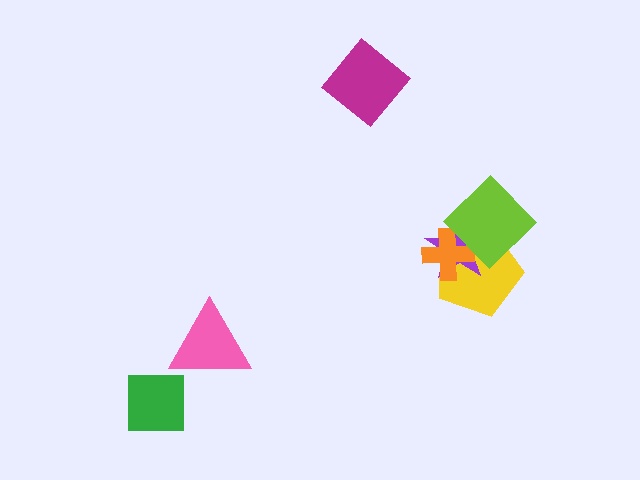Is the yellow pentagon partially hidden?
Yes, it is partially covered by another shape.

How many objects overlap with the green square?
0 objects overlap with the green square.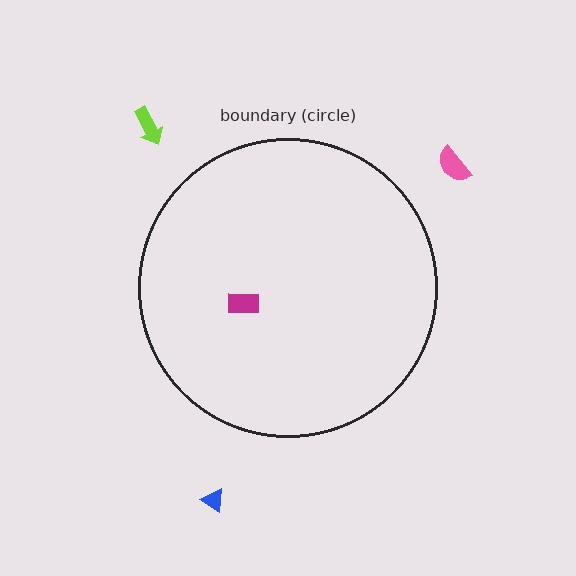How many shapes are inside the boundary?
1 inside, 3 outside.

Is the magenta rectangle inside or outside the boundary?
Inside.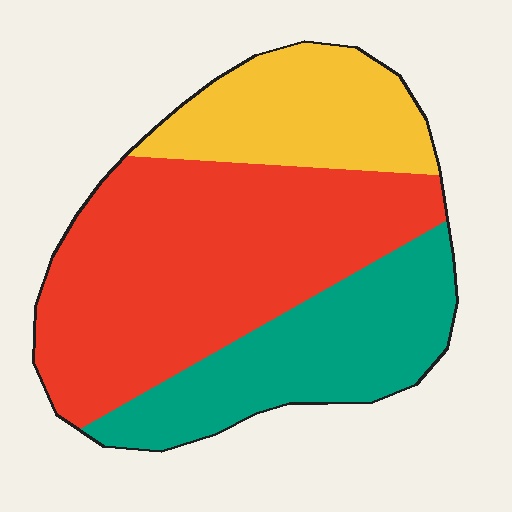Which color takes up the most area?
Red, at roughly 50%.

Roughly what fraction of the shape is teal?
Teal takes up about one quarter (1/4) of the shape.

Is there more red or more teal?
Red.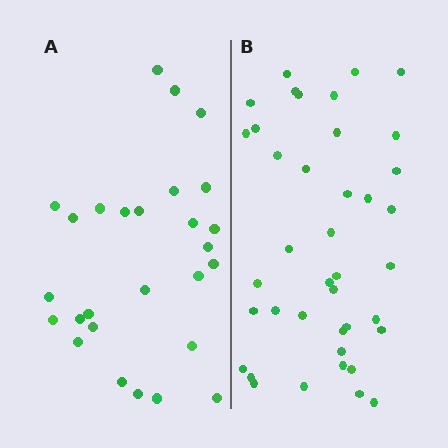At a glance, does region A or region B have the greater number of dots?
Region B (the right region) has more dots.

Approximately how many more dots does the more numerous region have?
Region B has approximately 15 more dots than region A.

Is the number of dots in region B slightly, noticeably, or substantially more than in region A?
Region B has substantially more. The ratio is roughly 1.5 to 1.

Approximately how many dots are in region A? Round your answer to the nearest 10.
About 30 dots. (The exact count is 27, which rounds to 30.)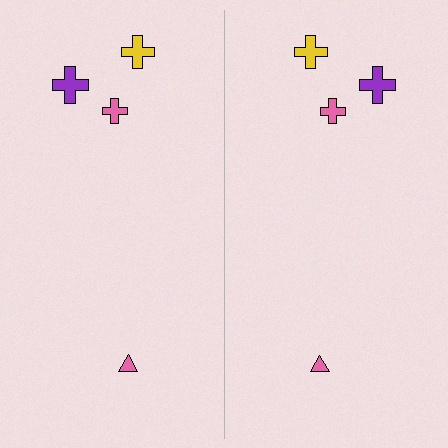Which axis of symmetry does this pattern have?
The pattern has a vertical axis of symmetry running through the center of the image.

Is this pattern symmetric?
Yes, this pattern has bilateral (reflection) symmetry.